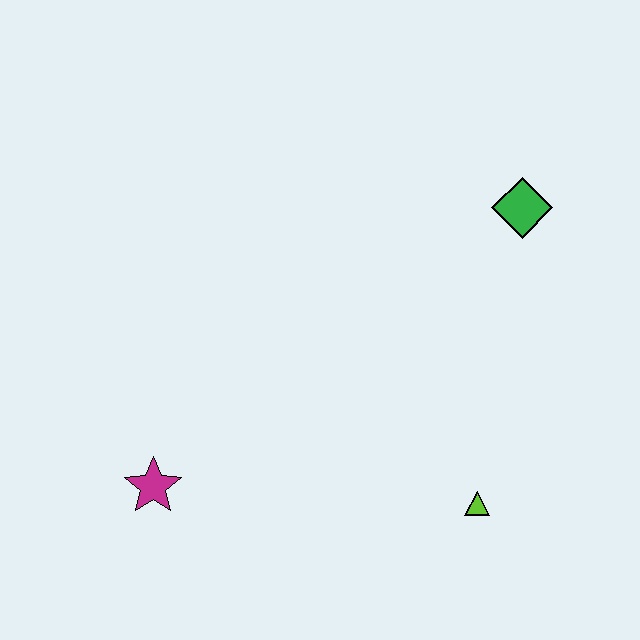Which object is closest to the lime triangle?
The green diamond is closest to the lime triangle.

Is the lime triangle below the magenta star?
Yes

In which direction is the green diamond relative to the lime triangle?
The green diamond is above the lime triangle.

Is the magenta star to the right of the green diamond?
No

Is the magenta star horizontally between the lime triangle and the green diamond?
No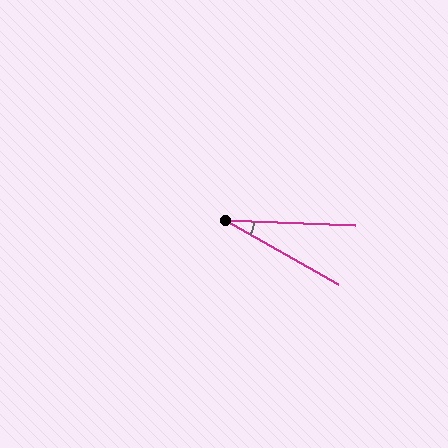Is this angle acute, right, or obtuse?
It is acute.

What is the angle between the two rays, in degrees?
Approximately 28 degrees.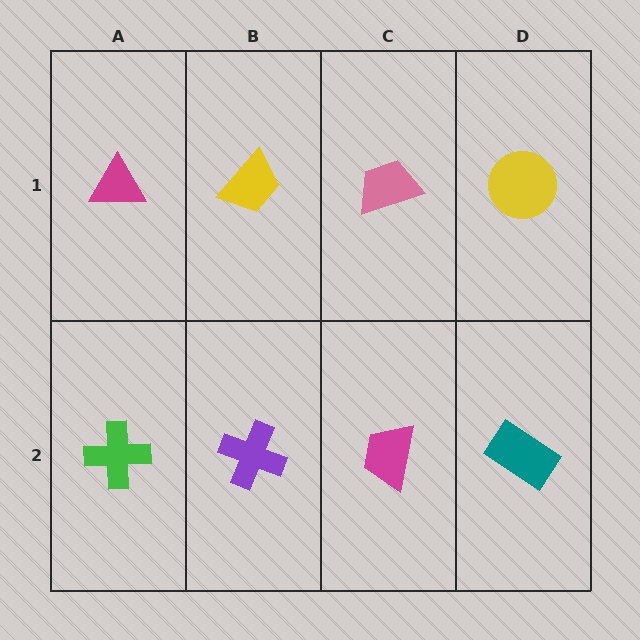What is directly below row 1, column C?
A magenta trapezoid.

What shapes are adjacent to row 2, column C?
A pink trapezoid (row 1, column C), a purple cross (row 2, column B), a teal rectangle (row 2, column D).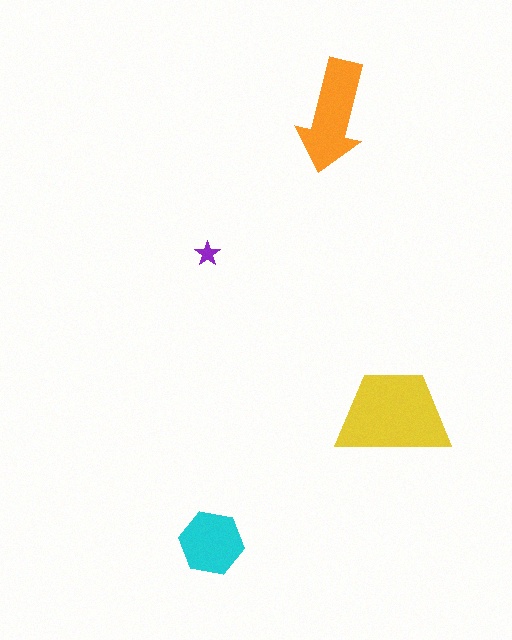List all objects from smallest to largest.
The purple star, the cyan hexagon, the orange arrow, the yellow trapezoid.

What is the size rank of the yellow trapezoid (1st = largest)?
1st.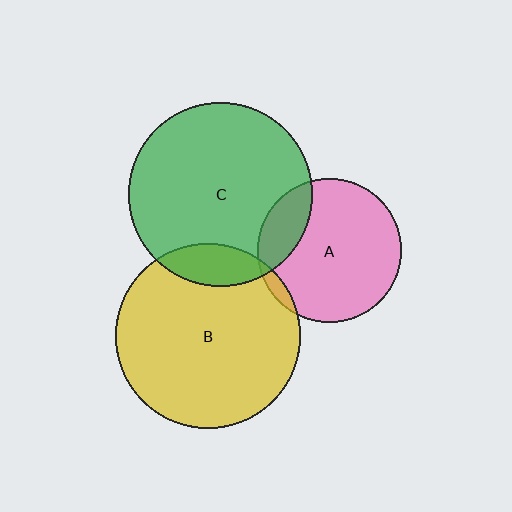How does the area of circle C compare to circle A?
Approximately 1.6 times.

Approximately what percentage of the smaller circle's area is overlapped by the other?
Approximately 20%.